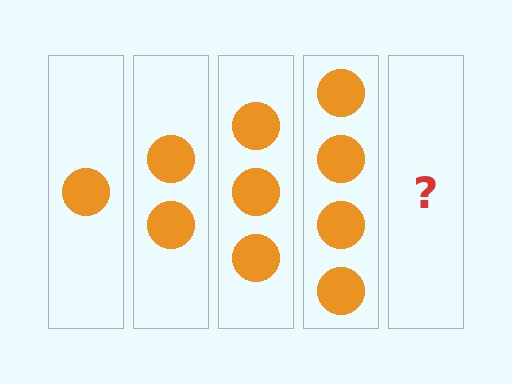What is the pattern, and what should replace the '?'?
The pattern is that each step adds one more circle. The '?' should be 5 circles.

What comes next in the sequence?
The next element should be 5 circles.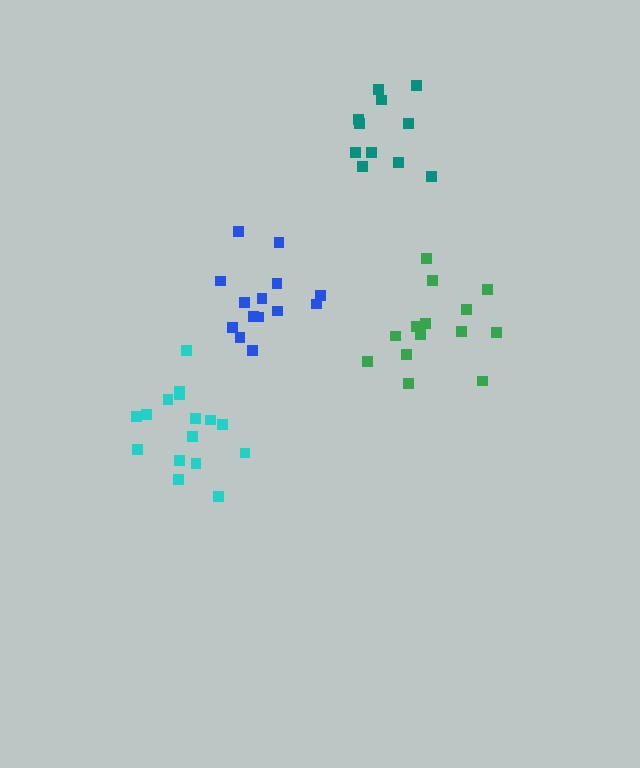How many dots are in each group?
Group 1: 14 dots, Group 2: 16 dots, Group 3: 14 dots, Group 4: 11 dots (55 total).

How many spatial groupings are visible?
There are 4 spatial groupings.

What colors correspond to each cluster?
The clusters are colored: blue, cyan, green, teal.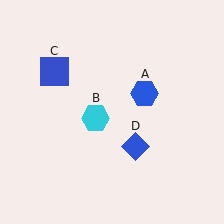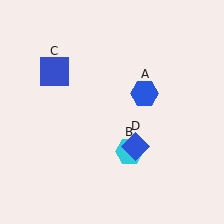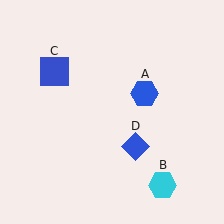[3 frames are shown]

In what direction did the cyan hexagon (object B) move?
The cyan hexagon (object B) moved down and to the right.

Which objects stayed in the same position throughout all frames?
Blue hexagon (object A) and blue square (object C) and blue diamond (object D) remained stationary.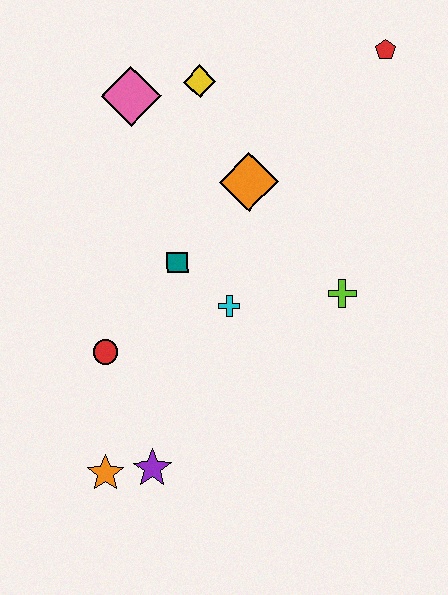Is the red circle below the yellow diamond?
Yes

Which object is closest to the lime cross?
The cyan cross is closest to the lime cross.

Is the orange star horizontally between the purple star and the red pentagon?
No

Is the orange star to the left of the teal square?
Yes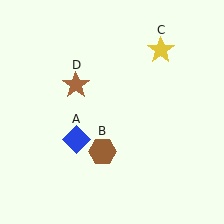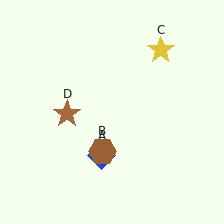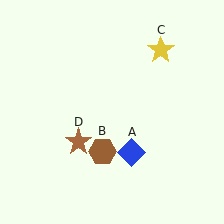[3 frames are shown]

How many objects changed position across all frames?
2 objects changed position: blue diamond (object A), brown star (object D).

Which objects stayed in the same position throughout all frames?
Brown hexagon (object B) and yellow star (object C) remained stationary.